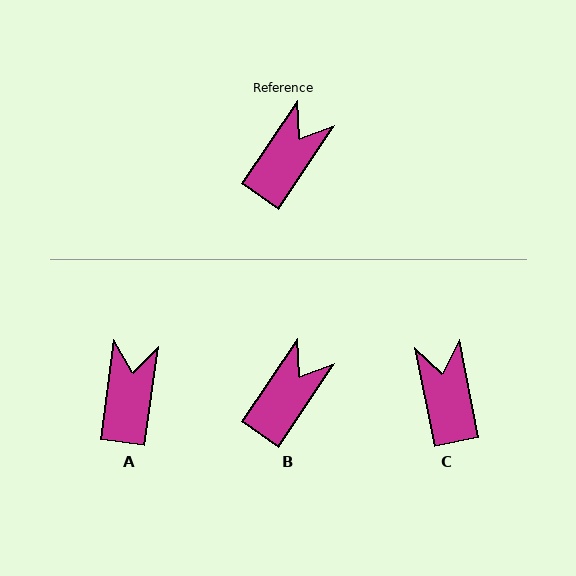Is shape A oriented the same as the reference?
No, it is off by about 26 degrees.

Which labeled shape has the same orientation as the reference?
B.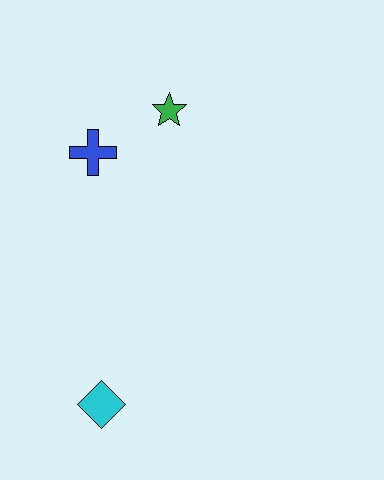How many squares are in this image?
There are no squares.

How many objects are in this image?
There are 3 objects.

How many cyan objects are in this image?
There is 1 cyan object.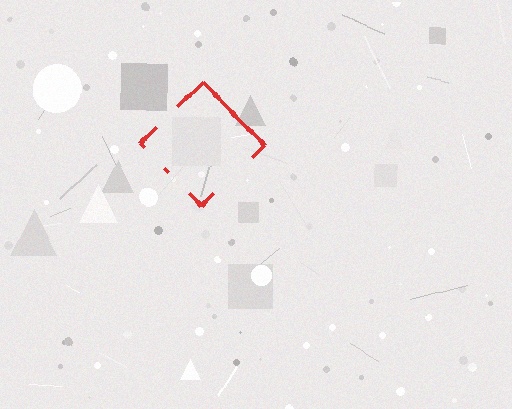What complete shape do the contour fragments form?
The contour fragments form a diamond.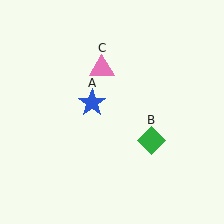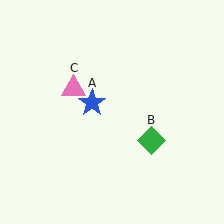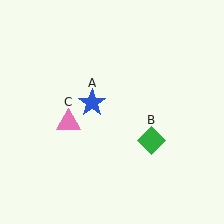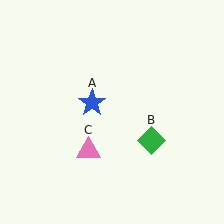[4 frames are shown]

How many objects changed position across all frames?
1 object changed position: pink triangle (object C).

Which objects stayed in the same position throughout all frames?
Blue star (object A) and green diamond (object B) remained stationary.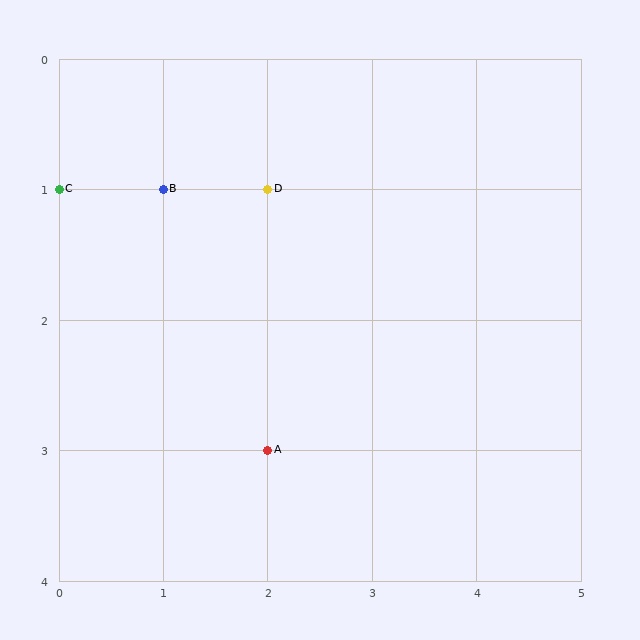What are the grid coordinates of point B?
Point B is at grid coordinates (1, 1).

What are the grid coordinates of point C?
Point C is at grid coordinates (0, 1).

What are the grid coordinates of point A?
Point A is at grid coordinates (2, 3).